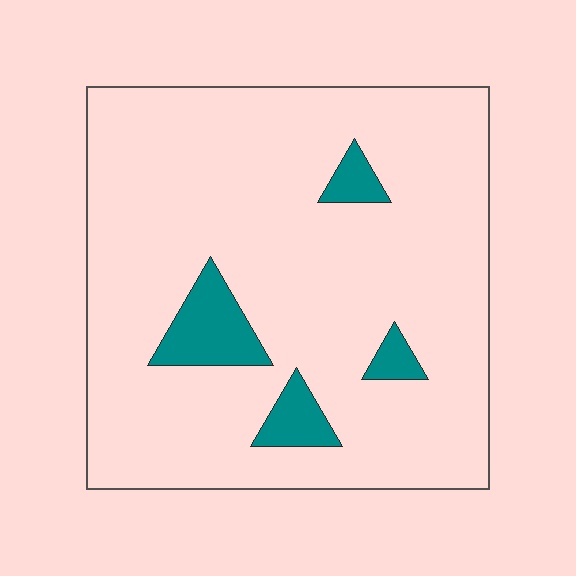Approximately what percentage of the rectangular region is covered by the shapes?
Approximately 10%.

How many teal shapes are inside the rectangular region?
4.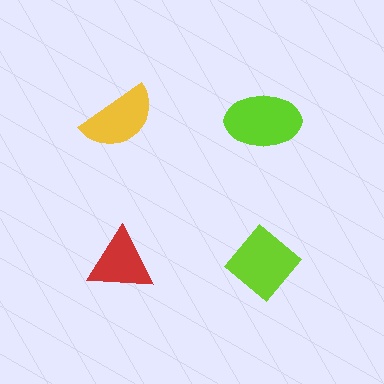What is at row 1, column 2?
A lime ellipse.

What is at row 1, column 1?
A yellow semicircle.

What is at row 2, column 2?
A lime diamond.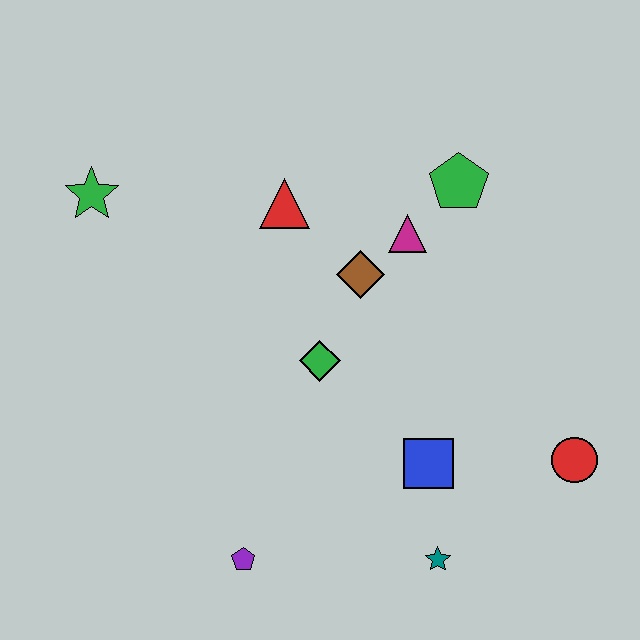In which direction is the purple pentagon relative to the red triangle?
The purple pentagon is below the red triangle.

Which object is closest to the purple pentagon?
The teal star is closest to the purple pentagon.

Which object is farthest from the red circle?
The green star is farthest from the red circle.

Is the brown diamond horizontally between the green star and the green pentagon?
Yes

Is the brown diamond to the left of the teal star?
Yes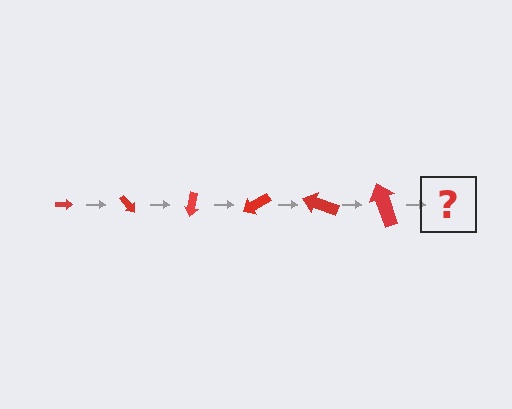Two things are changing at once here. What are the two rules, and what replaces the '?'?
The two rules are that the arrow grows larger each step and it rotates 50 degrees each step. The '?' should be an arrow, larger than the previous one and rotated 300 degrees from the start.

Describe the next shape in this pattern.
It should be an arrow, larger than the previous one and rotated 300 degrees from the start.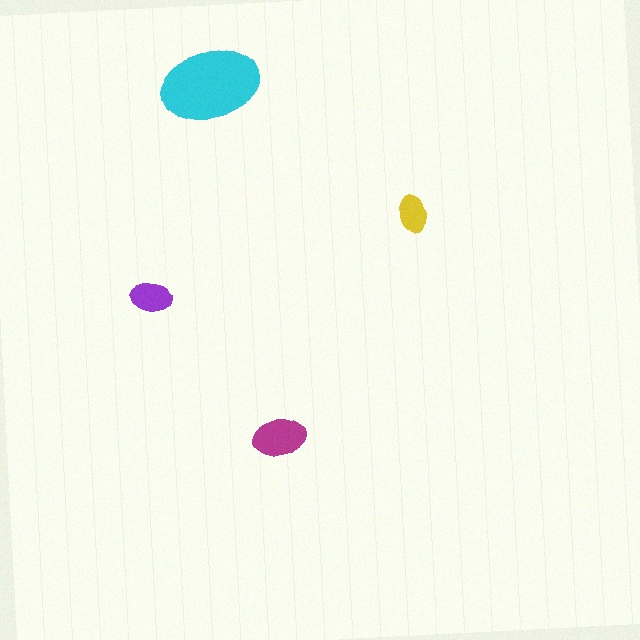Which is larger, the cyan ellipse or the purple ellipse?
The cyan one.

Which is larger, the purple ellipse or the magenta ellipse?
The magenta one.